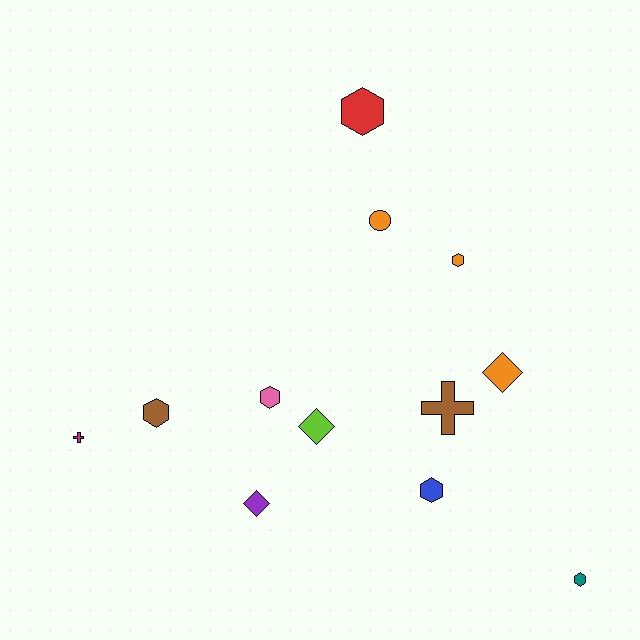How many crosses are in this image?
There are 2 crosses.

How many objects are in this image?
There are 12 objects.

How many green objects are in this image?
There are no green objects.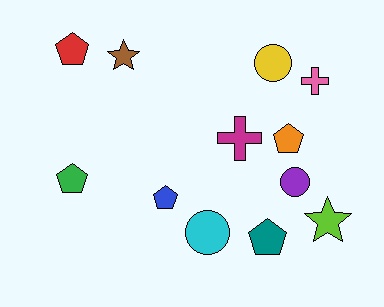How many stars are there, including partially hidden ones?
There are 2 stars.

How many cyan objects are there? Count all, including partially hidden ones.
There is 1 cyan object.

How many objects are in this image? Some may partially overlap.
There are 12 objects.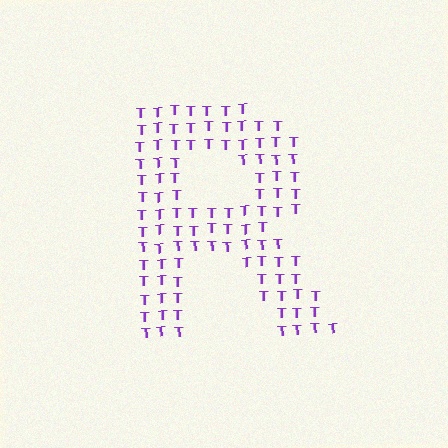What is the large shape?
The large shape is the letter R.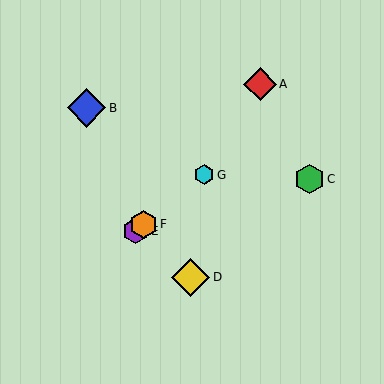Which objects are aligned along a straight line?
Objects E, F, G are aligned along a straight line.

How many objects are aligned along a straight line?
3 objects (E, F, G) are aligned along a straight line.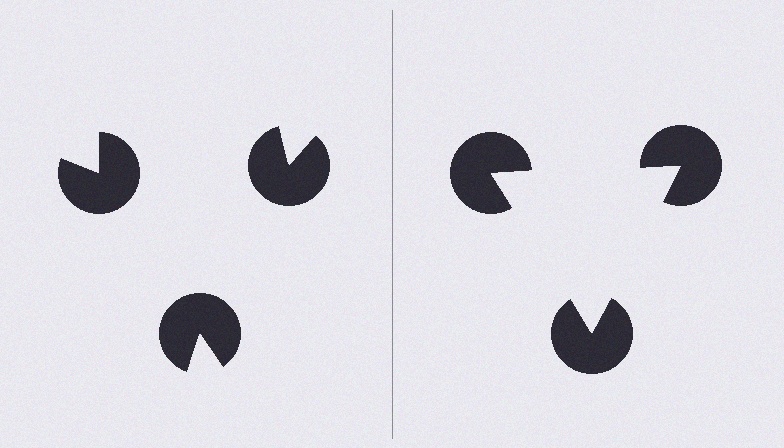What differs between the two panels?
The pac-man discs are positioned identically on both sides; only the wedge orientations differ. On the right they align to a triangle; on the left they are misaligned.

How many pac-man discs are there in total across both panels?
6 — 3 on each side.